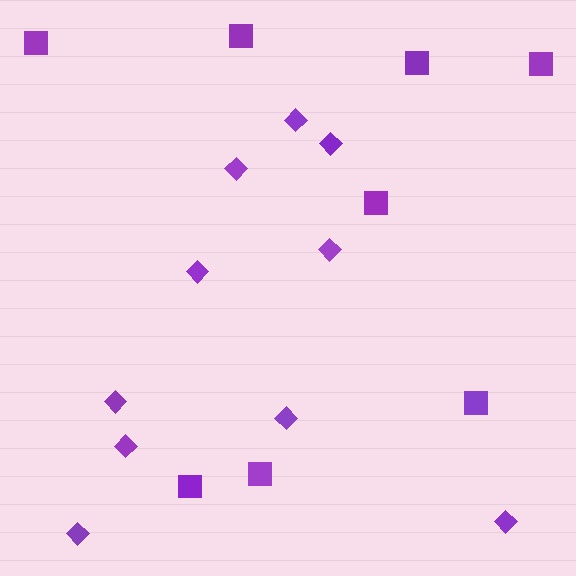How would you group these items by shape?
There are 2 groups: one group of diamonds (10) and one group of squares (8).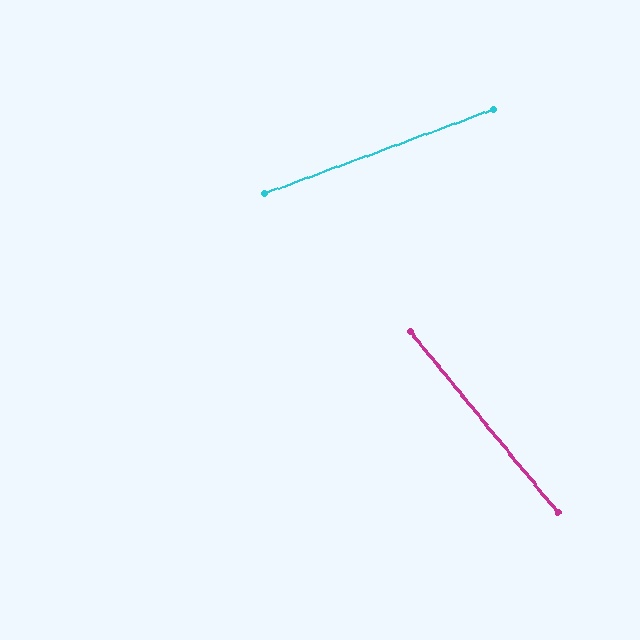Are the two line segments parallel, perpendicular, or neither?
Neither parallel nor perpendicular — they differ by about 71°.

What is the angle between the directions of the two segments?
Approximately 71 degrees.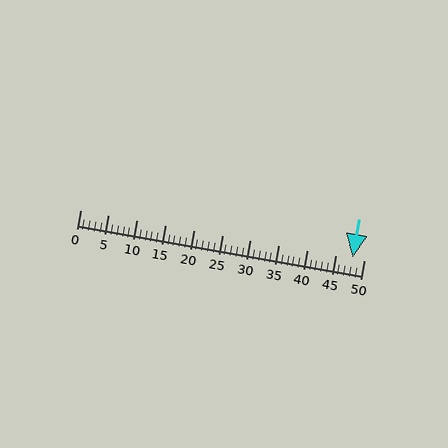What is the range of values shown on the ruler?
The ruler shows values from 0 to 50.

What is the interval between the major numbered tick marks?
The major tick marks are spaced 5 units apart.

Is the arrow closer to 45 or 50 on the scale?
The arrow is closer to 50.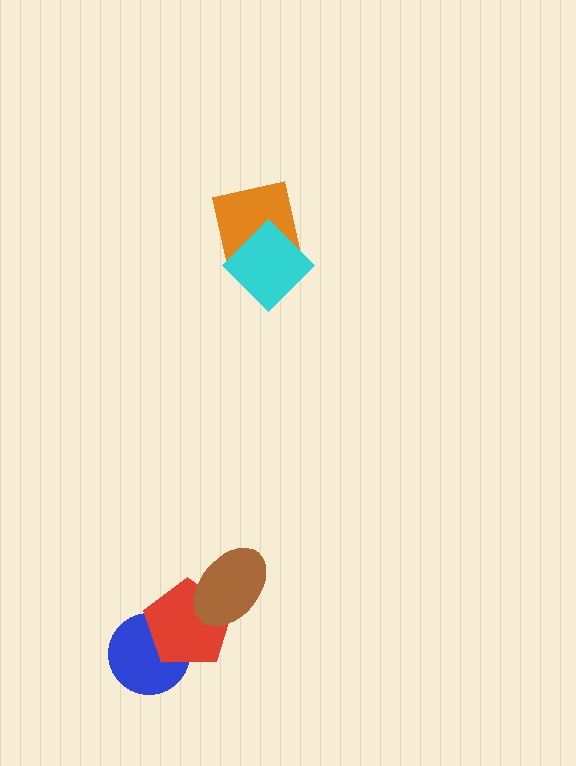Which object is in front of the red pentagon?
The brown ellipse is in front of the red pentagon.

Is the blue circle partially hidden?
Yes, it is partially covered by another shape.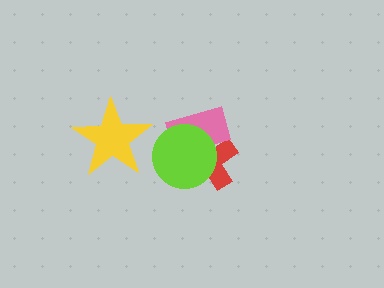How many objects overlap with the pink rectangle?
2 objects overlap with the pink rectangle.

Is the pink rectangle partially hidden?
Yes, it is partially covered by another shape.